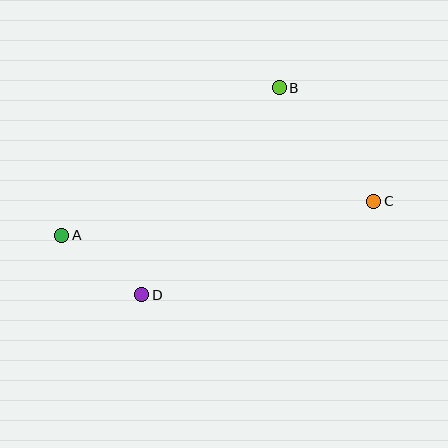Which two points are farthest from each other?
Points A and C are farthest from each other.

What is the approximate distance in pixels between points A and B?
The distance between A and B is approximately 263 pixels.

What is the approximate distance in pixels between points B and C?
The distance between B and C is approximately 148 pixels.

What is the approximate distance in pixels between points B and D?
The distance between B and D is approximately 249 pixels.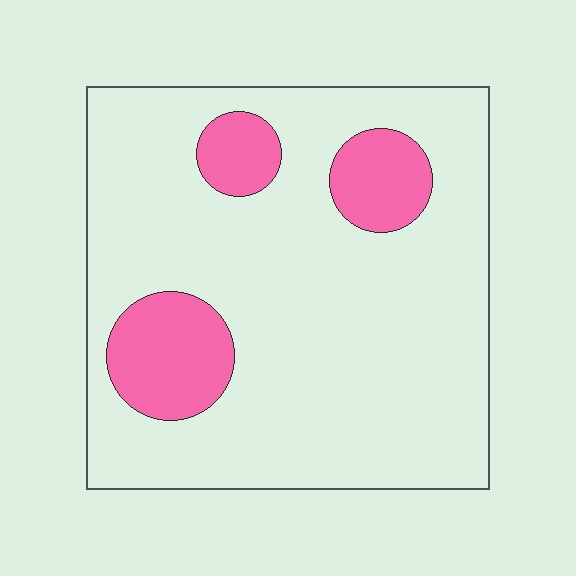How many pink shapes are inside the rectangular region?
3.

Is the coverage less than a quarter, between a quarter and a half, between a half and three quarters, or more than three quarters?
Less than a quarter.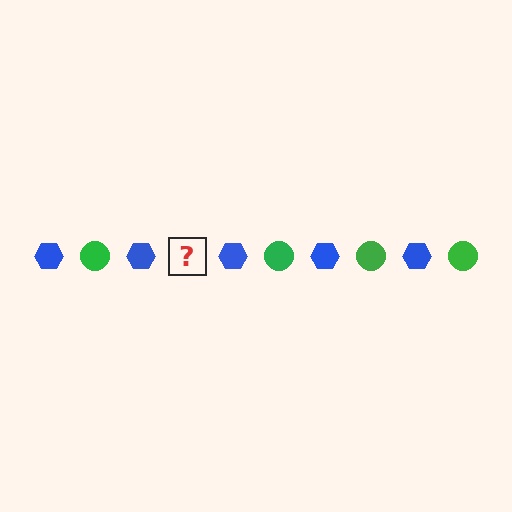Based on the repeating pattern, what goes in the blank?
The blank should be a green circle.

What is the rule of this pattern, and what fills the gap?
The rule is that the pattern alternates between blue hexagon and green circle. The gap should be filled with a green circle.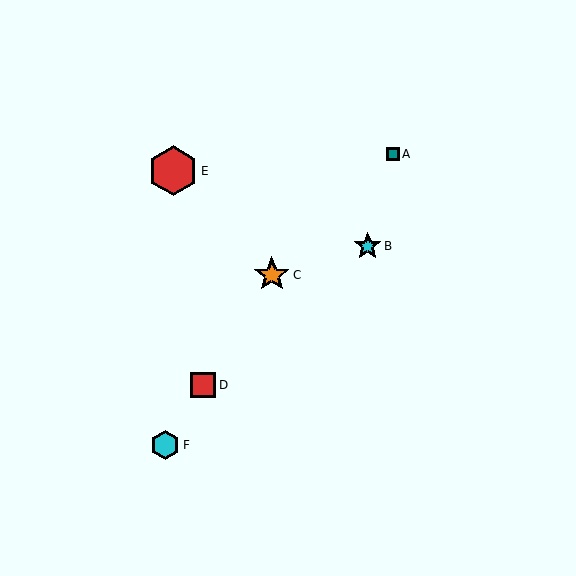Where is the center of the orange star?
The center of the orange star is at (272, 275).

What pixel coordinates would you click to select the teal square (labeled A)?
Click at (393, 154) to select the teal square A.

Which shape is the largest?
The red hexagon (labeled E) is the largest.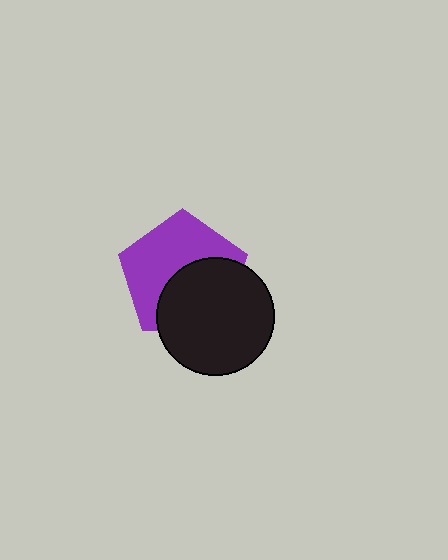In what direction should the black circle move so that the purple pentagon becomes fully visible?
The black circle should move down. That is the shortest direction to clear the overlap and leave the purple pentagon fully visible.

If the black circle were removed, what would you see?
You would see the complete purple pentagon.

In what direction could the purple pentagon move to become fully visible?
The purple pentagon could move up. That would shift it out from behind the black circle entirely.